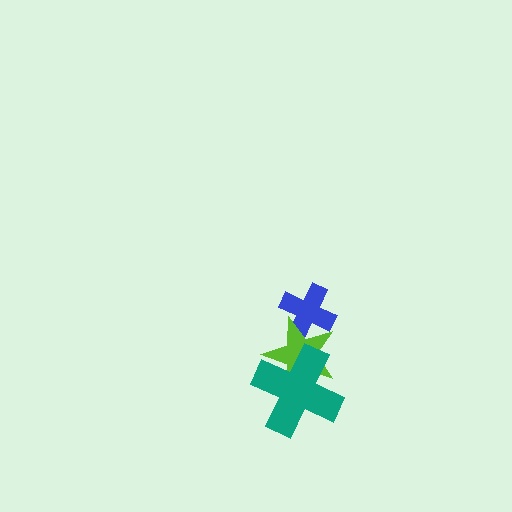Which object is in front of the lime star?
The teal cross is in front of the lime star.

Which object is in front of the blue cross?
The lime star is in front of the blue cross.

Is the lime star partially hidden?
Yes, it is partially covered by another shape.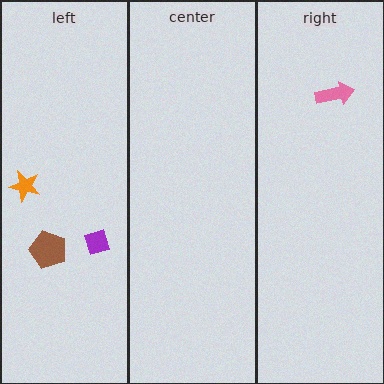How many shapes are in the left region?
3.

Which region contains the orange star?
The left region.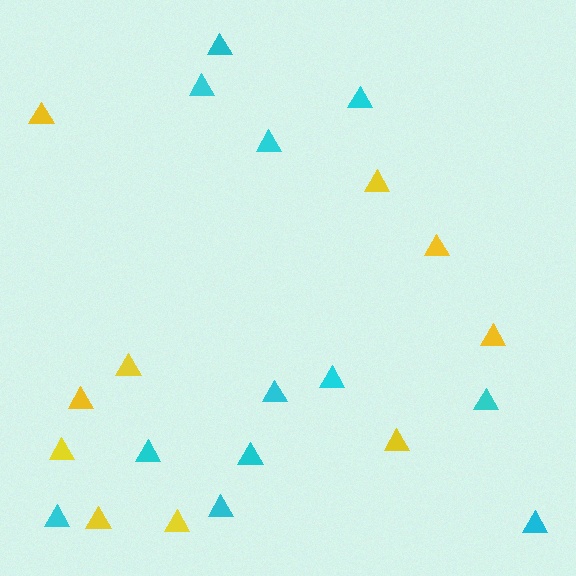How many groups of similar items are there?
There are 2 groups: one group of cyan triangles (12) and one group of yellow triangles (10).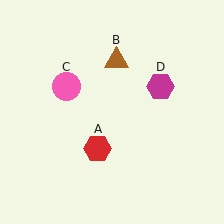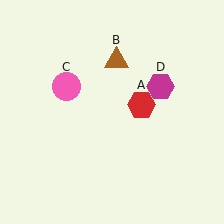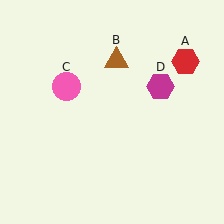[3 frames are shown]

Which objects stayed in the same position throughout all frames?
Brown triangle (object B) and pink circle (object C) and magenta hexagon (object D) remained stationary.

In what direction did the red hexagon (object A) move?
The red hexagon (object A) moved up and to the right.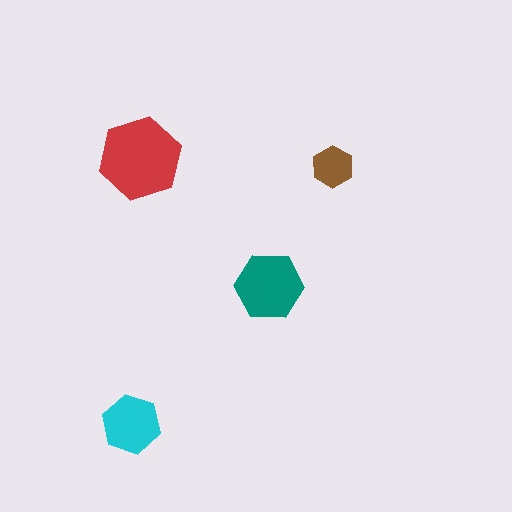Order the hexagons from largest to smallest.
the red one, the teal one, the cyan one, the brown one.